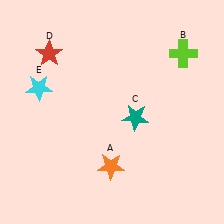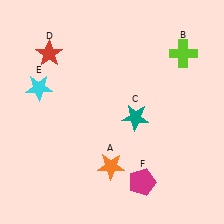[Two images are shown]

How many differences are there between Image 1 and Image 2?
There is 1 difference between the two images.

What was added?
A magenta pentagon (F) was added in Image 2.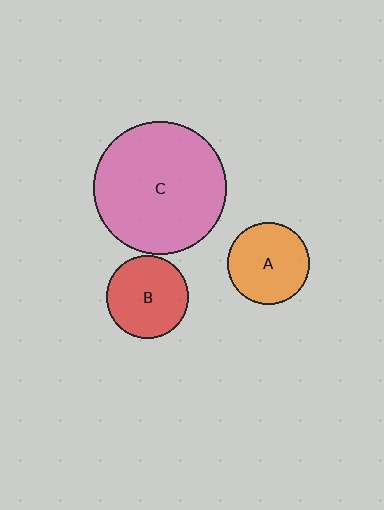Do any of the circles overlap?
No, none of the circles overlap.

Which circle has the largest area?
Circle C (pink).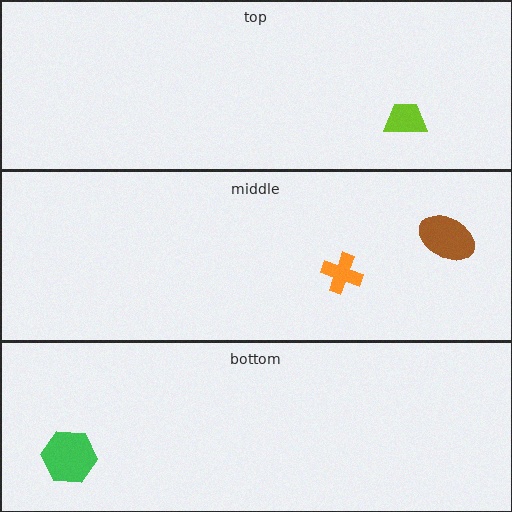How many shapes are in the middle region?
2.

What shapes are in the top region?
The lime trapezoid.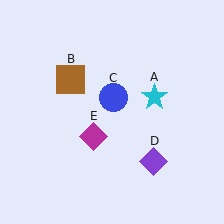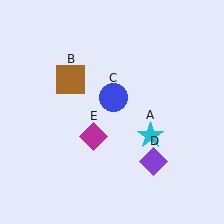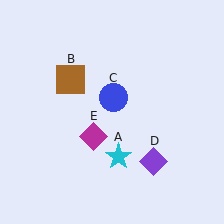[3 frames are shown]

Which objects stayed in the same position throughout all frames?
Brown square (object B) and blue circle (object C) and purple diamond (object D) and magenta diamond (object E) remained stationary.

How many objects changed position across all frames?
1 object changed position: cyan star (object A).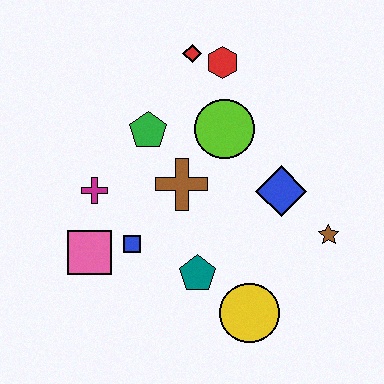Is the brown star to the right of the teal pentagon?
Yes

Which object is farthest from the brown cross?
The brown star is farthest from the brown cross.